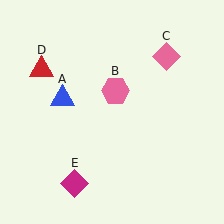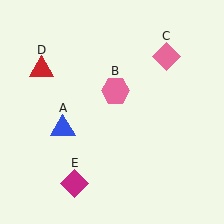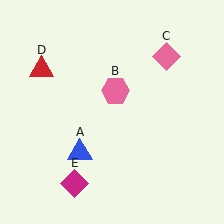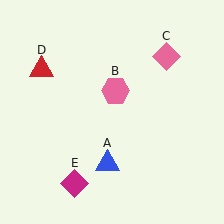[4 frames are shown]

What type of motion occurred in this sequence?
The blue triangle (object A) rotated counterclockwise around the center of the scene.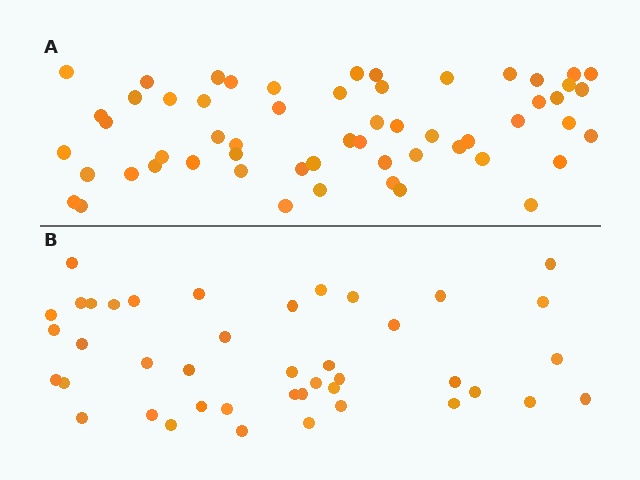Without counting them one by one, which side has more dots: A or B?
Region A (the top region) has more dots.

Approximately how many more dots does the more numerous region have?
Region A has approximately 15 more dots than region B.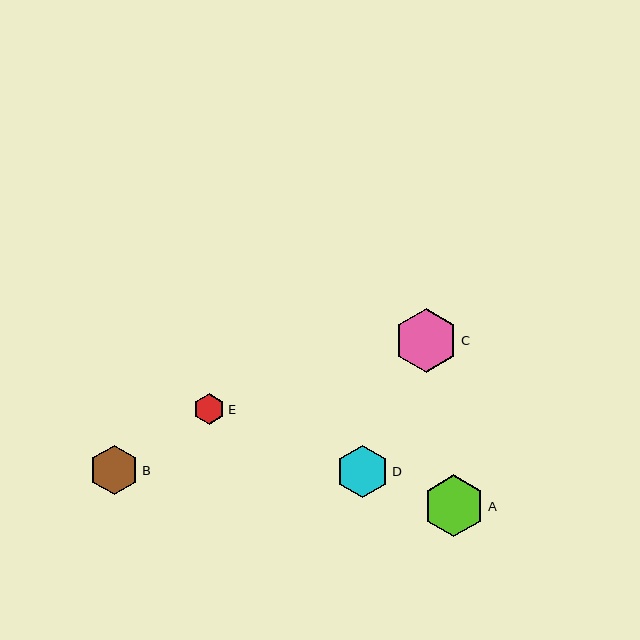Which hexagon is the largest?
Hexagon C is the largest with a size of approximately 64 pixels.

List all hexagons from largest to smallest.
From largest to smallest: C, A, D, B, E.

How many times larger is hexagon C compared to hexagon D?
Hexagon C is approximately 1.2 times the size of hexagon D.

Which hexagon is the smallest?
Hexagon E is the smallest with a size of approximately 31 pixels.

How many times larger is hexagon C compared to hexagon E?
Hexagon C is approximately 2.1 times the size of hexagon E.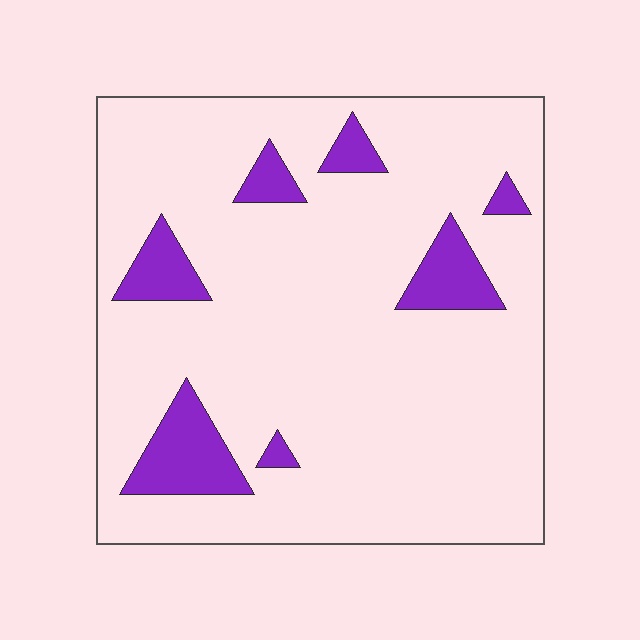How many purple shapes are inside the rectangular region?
7.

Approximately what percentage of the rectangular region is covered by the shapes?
Approximately 10%.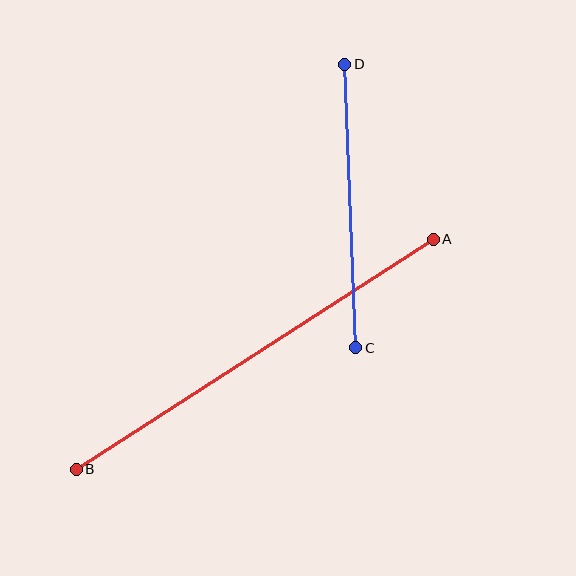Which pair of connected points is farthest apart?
Points A and B are farthest apart.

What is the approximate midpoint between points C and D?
The midpoint is at approximately (350, 206) pixels.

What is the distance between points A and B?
The distance is approximately 425 pixels.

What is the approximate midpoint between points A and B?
The midpoint is at approximately (255, 354) pixels.